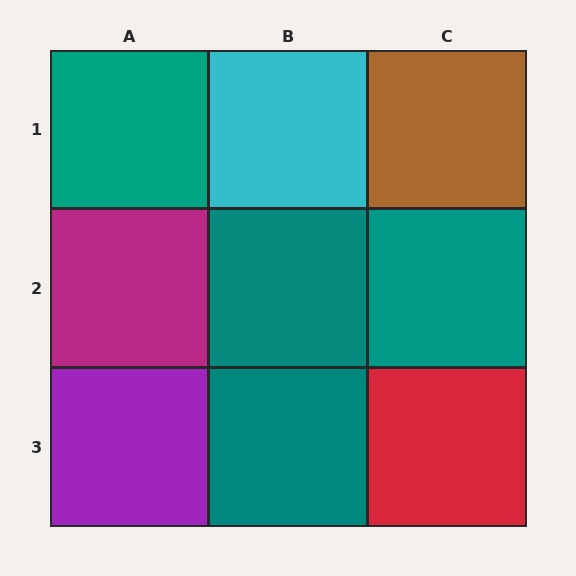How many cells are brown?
1 cell is brown.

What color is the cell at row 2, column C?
Teal.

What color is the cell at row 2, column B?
Teal.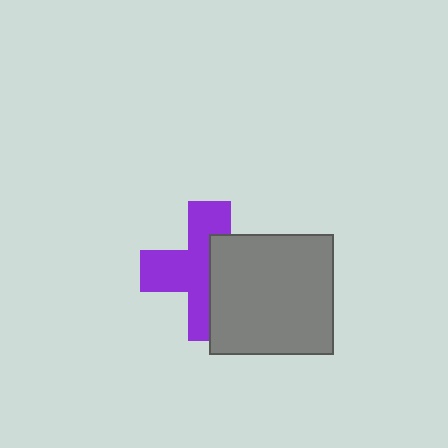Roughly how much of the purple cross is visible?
About half of it is visible (roughly 57%).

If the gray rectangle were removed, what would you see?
You would see the complete purple cross.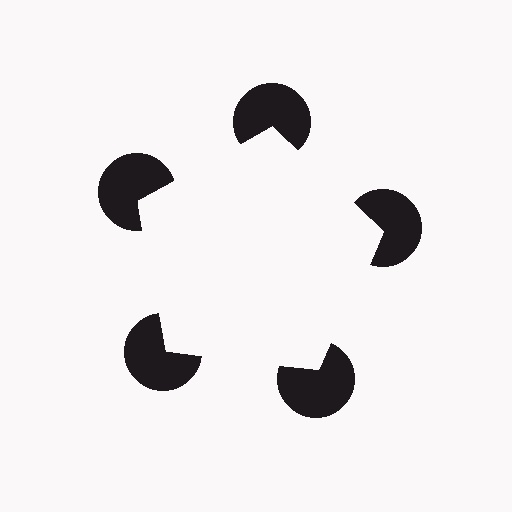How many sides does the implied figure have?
5 sides.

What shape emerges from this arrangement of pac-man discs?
An illusory pentagon — its edges are inferred from the aligned wedge cuts in the pac-man discs, not physically drawn.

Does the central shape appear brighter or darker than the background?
It typically appears slightly brighter than the background, even though no actual brightness change is drawn.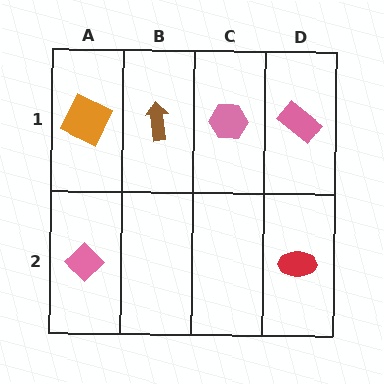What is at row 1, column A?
An orange square.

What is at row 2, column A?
A pink diamond.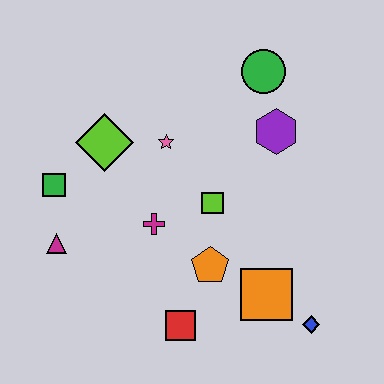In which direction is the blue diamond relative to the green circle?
The blue diamond is below the green circle.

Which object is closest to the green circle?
The purple hexagon is closest to the green circle.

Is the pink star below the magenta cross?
No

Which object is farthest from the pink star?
The blue diamond is farthest from the pink star.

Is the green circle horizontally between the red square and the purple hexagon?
Yes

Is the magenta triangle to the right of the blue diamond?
No